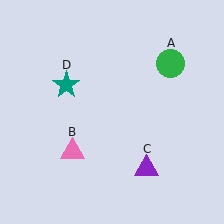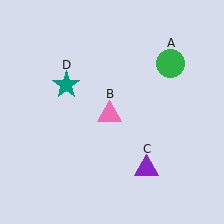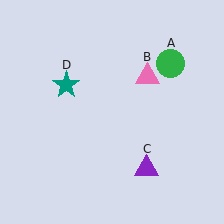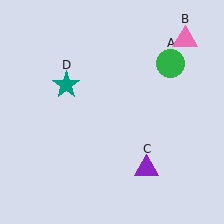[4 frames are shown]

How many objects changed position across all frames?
1 object changed position: pink triangle (object B).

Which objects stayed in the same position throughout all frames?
Green circle (object A) and purple triangle (object C) and teal star (object D) remained stationary.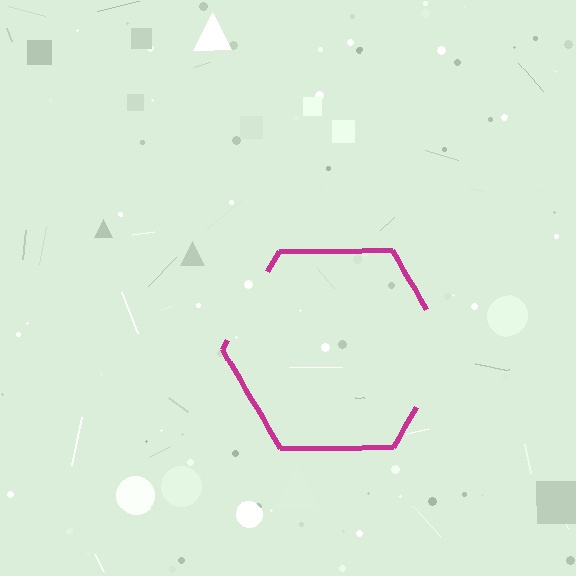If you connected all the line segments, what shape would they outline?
They would outline a hexagon.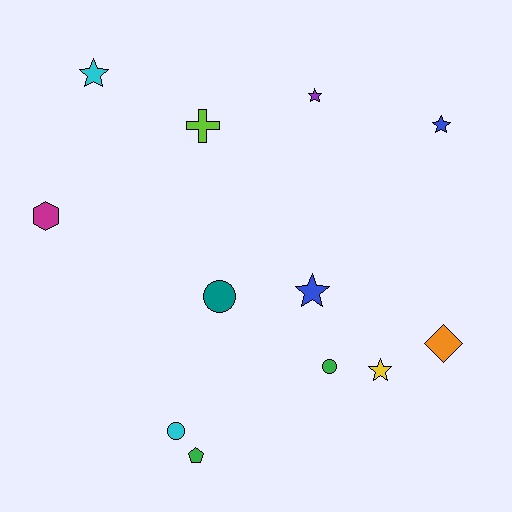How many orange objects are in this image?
There is 1 orange object.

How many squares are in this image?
There are no squares.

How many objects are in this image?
There are 12 objects.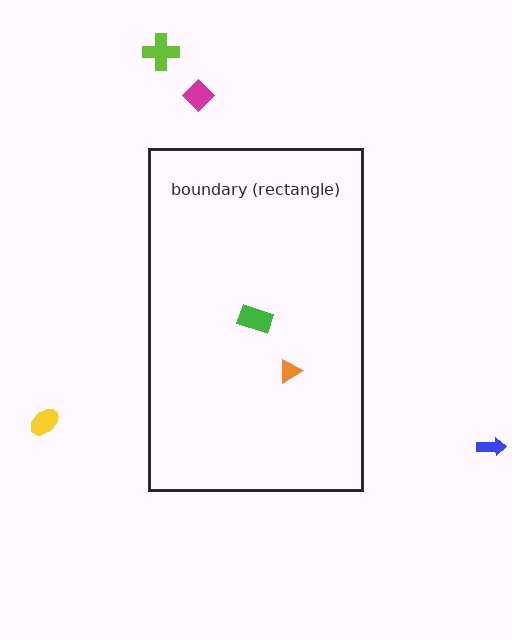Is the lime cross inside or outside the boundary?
Outside.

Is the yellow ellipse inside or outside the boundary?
Outside.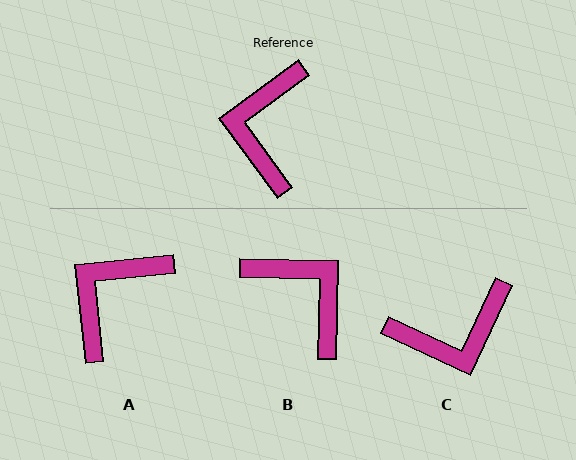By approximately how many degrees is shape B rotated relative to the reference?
Approximately 127 degrees clockwise.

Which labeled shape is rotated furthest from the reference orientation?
B, about 127 degrees away.